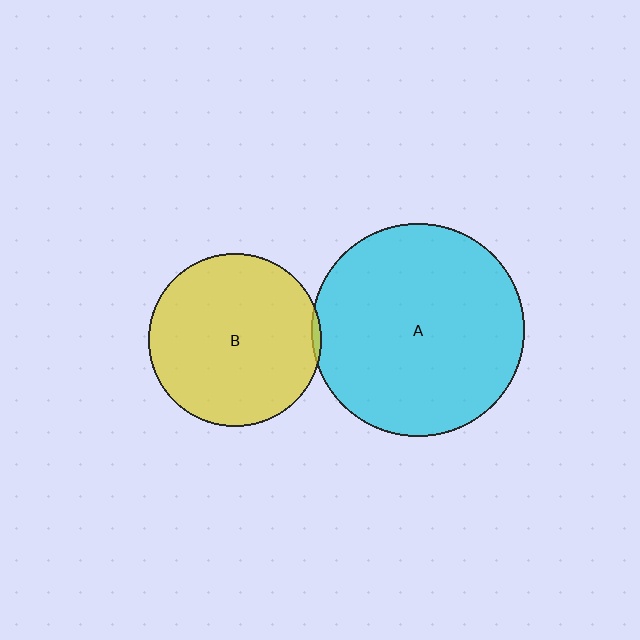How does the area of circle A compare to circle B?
Approximately 1.5 times.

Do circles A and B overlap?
Yes.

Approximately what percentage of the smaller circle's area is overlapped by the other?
Approximately 5%.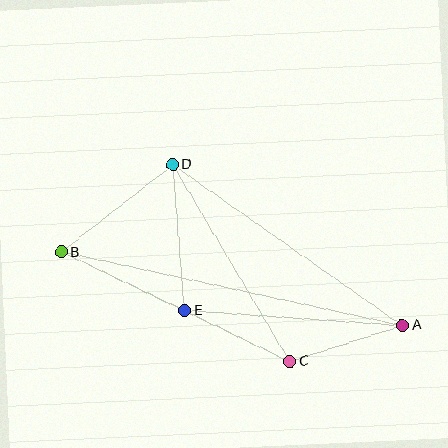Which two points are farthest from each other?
Points A and B are farthest from each other.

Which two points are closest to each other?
Points C and E are closest to each other.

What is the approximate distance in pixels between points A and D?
The distance between A and D is approximately 281 pixels.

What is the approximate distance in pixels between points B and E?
The distance between B and E is approximately 136 pixels.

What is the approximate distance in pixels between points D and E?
The distance between D and E is approximately 146 pixels.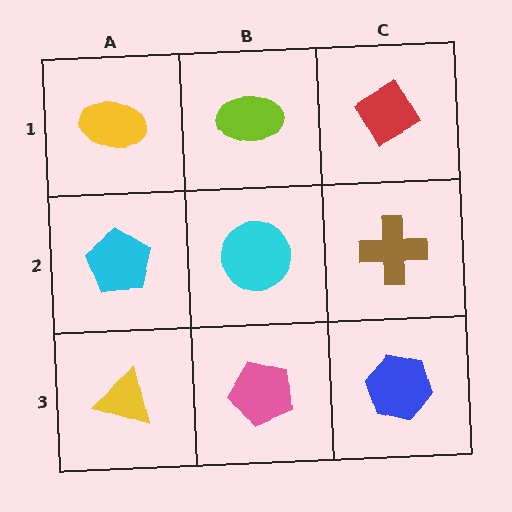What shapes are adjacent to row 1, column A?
A cyan pentagon (row 2, column A), a lime ellipse (row 1, column B).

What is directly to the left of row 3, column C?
A pink pentagon.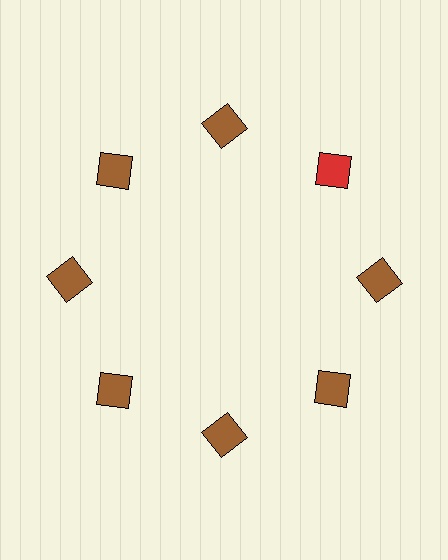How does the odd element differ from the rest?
It has a different color: red instead of brown.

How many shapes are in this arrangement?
There are 8 shapes arranged in a ring pattern.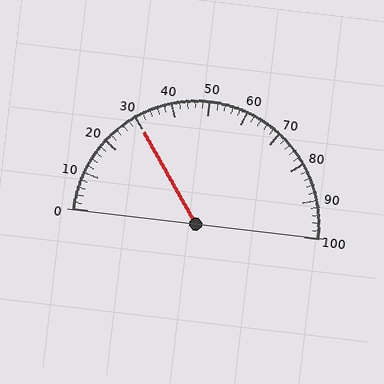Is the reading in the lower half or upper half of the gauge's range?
The reading is in the lower half of the range (0 to 100).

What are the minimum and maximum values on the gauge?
The gauge ranges from 0 to 100.